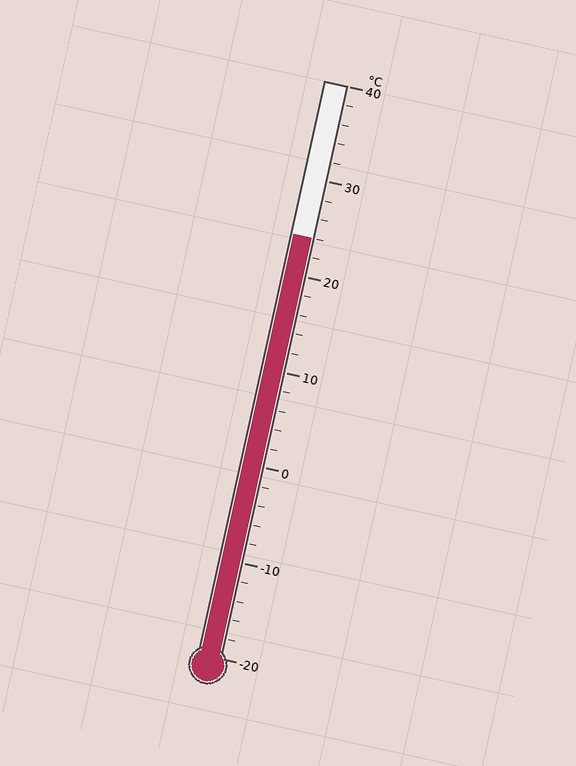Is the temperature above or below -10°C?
The temperature is above -10°C.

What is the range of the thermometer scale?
The thermometer scale ranges from -20°C to 40°C.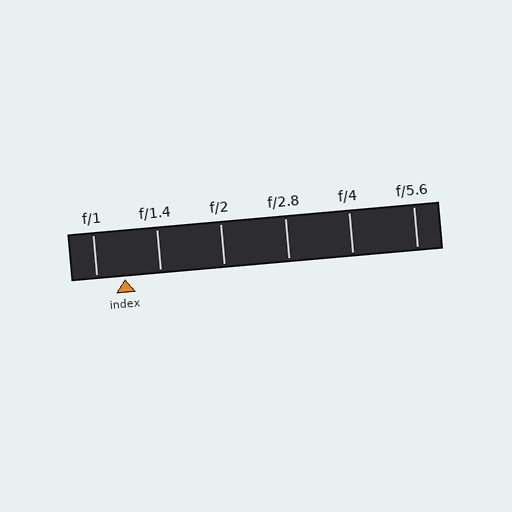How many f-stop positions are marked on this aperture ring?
There are 6 f-stop positions marked.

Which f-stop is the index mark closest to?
The index mark is closest to f/1.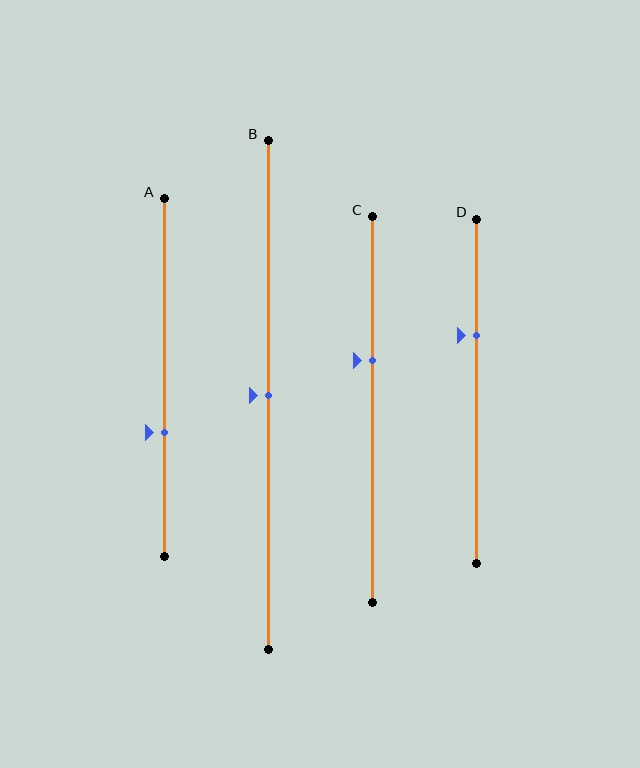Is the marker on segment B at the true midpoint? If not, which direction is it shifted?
Yes, the marker on segment B is at the true midpoint.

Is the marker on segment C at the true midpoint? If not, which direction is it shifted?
No, the marker on segment C is shifted upward by about 13% of the segment length.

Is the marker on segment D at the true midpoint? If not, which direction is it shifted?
No, the marker on segment D is shifted upward by about 16% of the segment length.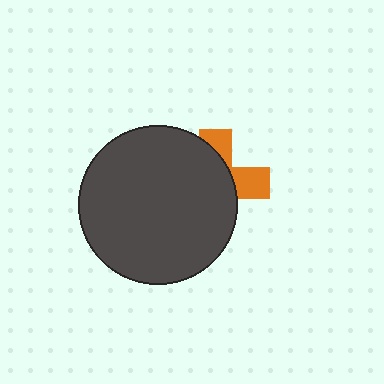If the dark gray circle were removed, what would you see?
You would see the complete orange cross.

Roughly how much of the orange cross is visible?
A small part of it is visible (roughly 31%).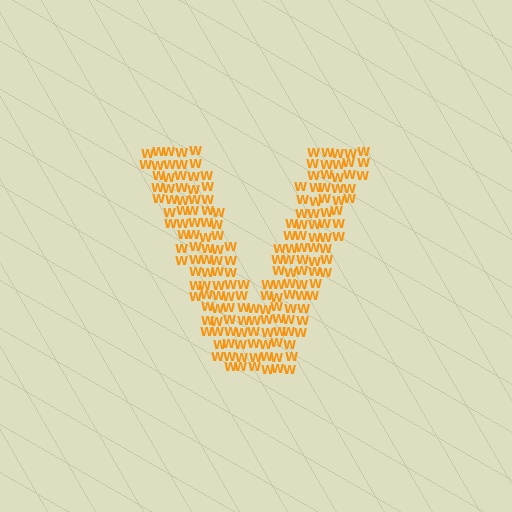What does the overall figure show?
The overall figure shows the letter V.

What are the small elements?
The small elements are letter W's.